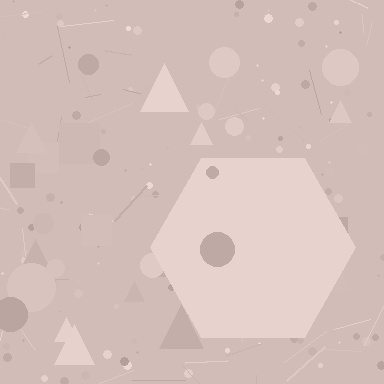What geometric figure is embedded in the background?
A hexagon is embedded in the background.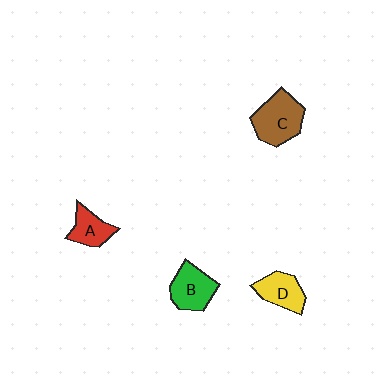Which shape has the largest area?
Shape C (brown).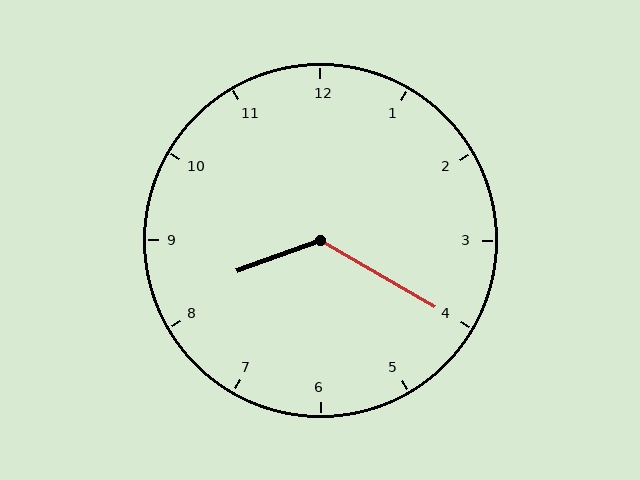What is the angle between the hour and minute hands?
Approximately 130 degrees.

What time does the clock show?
8:20.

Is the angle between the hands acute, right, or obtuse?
It is obtuse.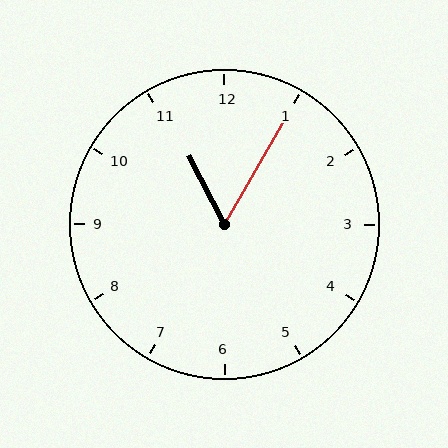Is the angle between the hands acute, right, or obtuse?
It is acute.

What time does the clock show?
11:05.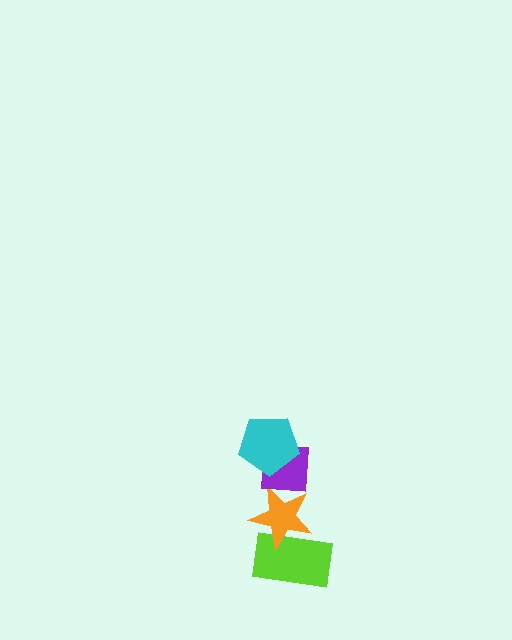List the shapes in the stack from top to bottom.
From top to bottom: the cyan pentagon, the purple square, the orange star, the lime rectangle.